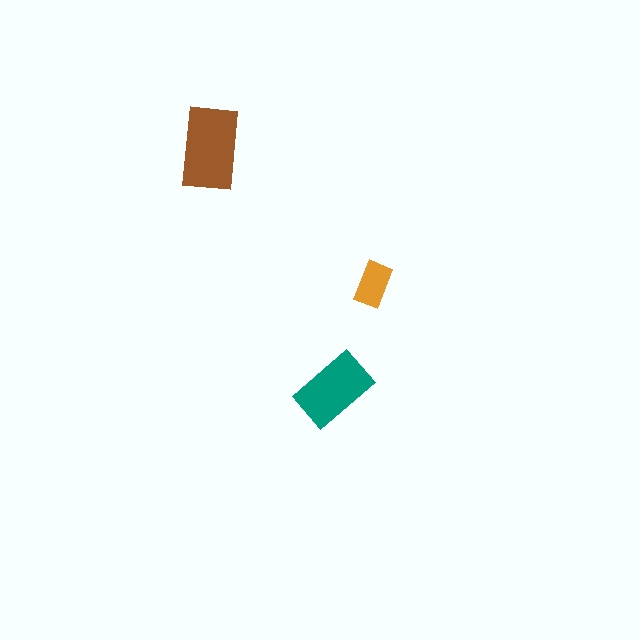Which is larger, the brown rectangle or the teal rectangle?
The brown one.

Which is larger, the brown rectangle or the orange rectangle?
The brown one.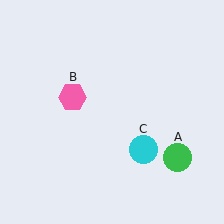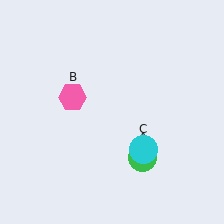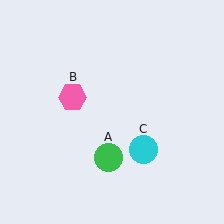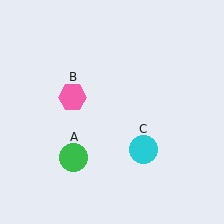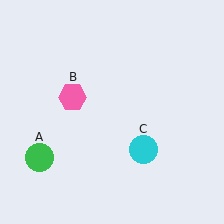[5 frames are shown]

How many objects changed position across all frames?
1 object changed position: green circle (object A).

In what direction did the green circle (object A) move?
The green circle (object A) moved left.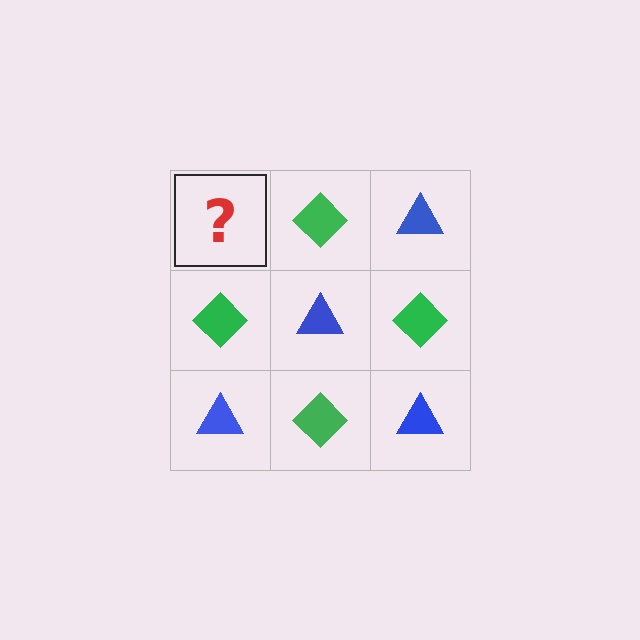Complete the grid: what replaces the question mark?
The question mark should be replaced with a blue triangle.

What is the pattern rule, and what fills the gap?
The rule is that it alternates blue triangle and green diamond in a checkerboard pattern. The gap should be filled with a blue triangle.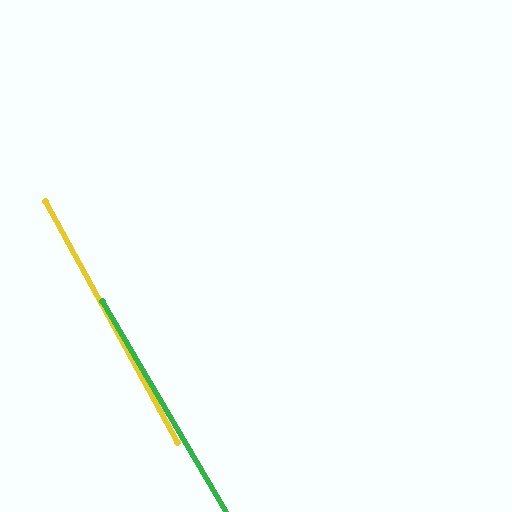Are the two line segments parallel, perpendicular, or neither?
Parallel — their directions differ by only 1.6°.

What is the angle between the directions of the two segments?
Approximately 2 degrees.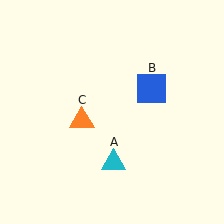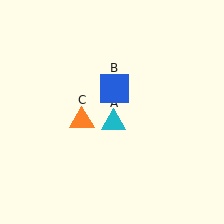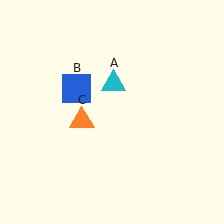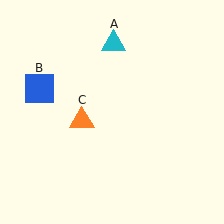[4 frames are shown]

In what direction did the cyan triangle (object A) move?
The cyan triangle (object A) moved up.